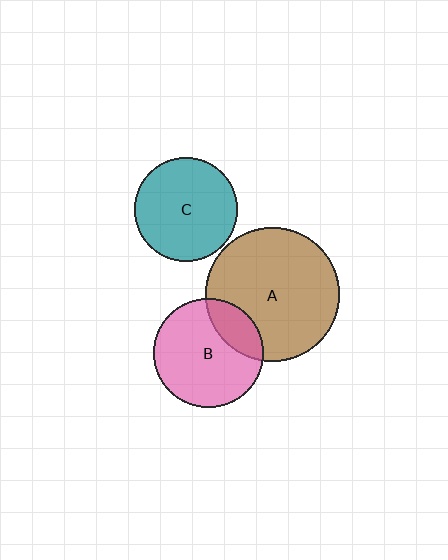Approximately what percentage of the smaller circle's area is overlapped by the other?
Approximately 20%.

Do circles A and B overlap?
Yes.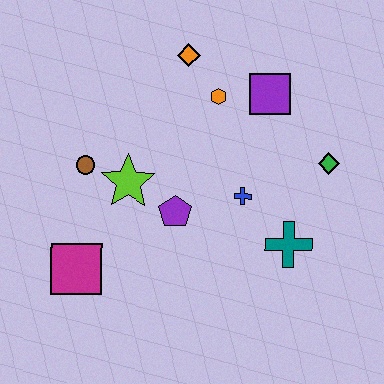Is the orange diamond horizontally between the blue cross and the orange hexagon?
No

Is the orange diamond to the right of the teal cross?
No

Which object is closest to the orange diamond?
The orange hexagon is closest to the orange diamond.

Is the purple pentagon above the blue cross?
No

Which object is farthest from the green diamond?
The magenta square is farthest from the green diamond.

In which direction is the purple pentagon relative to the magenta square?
The purple pentagon is to the right of the magenta square.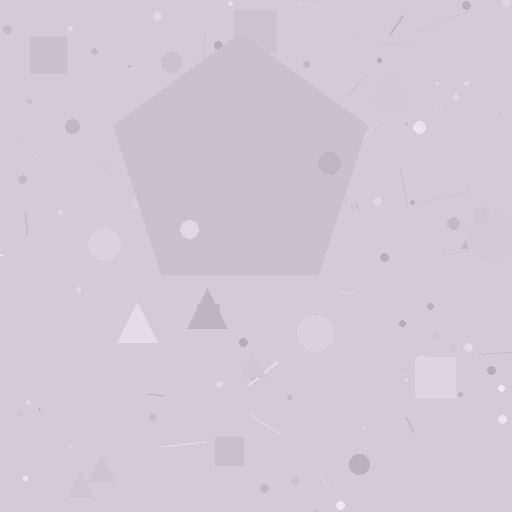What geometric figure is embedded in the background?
A pentagon is embedded in the background.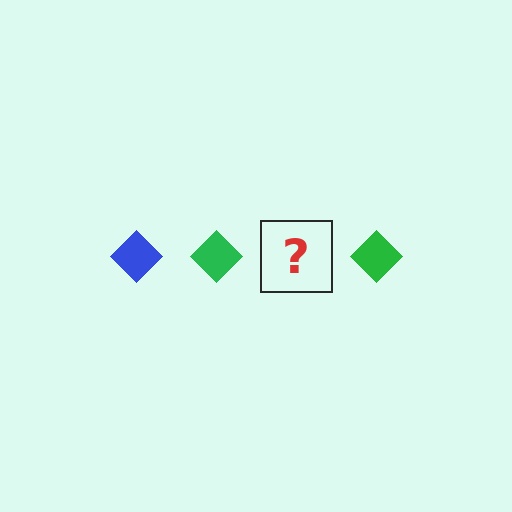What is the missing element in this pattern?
The missing element is a blue diamond.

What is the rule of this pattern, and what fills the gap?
The rule is that the pattern cycles through blue, green diamonds. The gap should be filled with a blue diamond.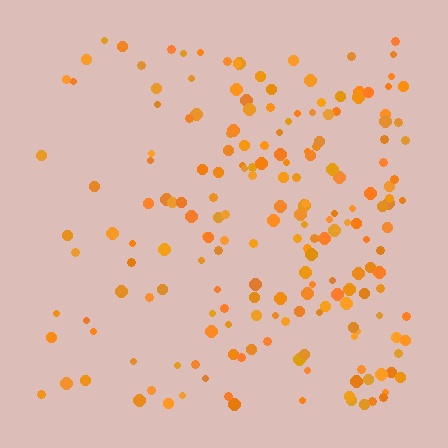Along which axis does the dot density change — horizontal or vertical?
Horizontal.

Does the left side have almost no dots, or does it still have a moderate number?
Still a moderate number, just noticeably fewer than the right.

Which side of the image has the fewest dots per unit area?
The left.